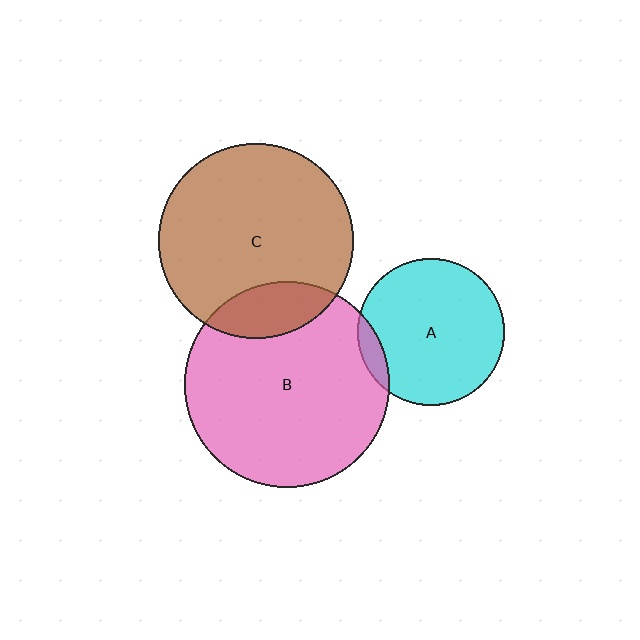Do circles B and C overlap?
Yes.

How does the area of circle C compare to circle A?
Approximately 1.8 times.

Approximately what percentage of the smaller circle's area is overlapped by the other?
Approximately 15%.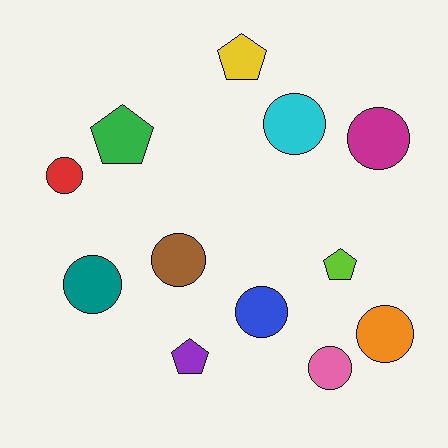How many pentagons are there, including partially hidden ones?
There are 4 pentagons.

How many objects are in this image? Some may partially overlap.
There are 12 objects.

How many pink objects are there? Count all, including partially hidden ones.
There is 1 pink object.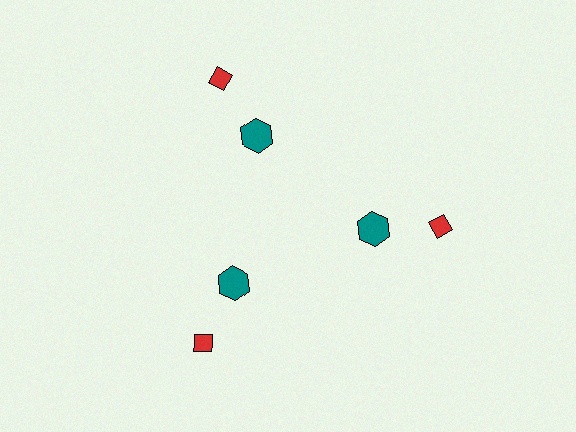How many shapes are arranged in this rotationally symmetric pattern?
There are 6 shapes, arranged in 3 groups of 2.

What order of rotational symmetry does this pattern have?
This pattern has 3-fold rotational symmetry.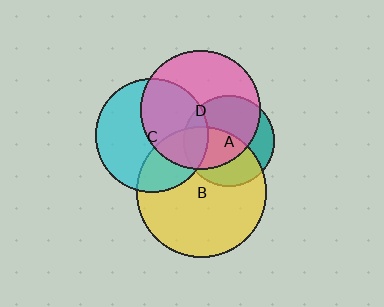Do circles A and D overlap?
Yes.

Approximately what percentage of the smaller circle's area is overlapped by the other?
Approximately 65%.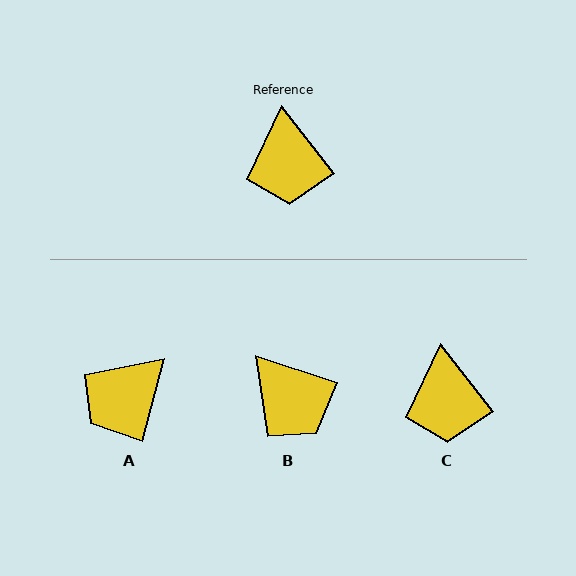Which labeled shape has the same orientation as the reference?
C.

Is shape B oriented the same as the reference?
No, it is off by about 34 degrees.